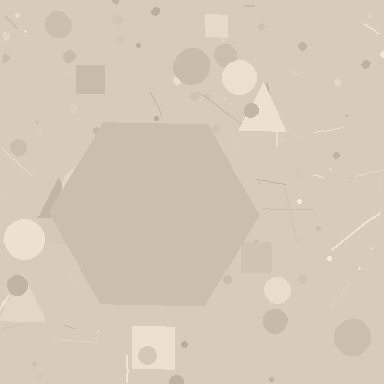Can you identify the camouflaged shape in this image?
The camouflaged shape is a hexagon.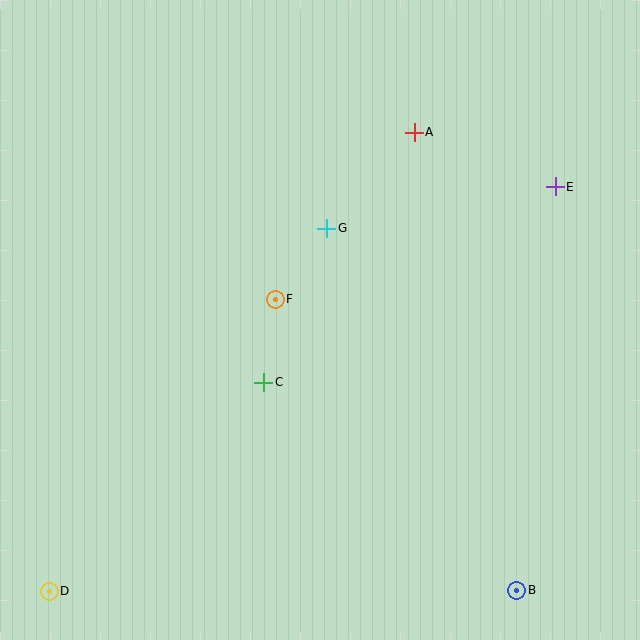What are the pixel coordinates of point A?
Point A is at (414, 132).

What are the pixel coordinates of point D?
Point D is at (49, 591).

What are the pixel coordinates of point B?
Point B is at (517, 590).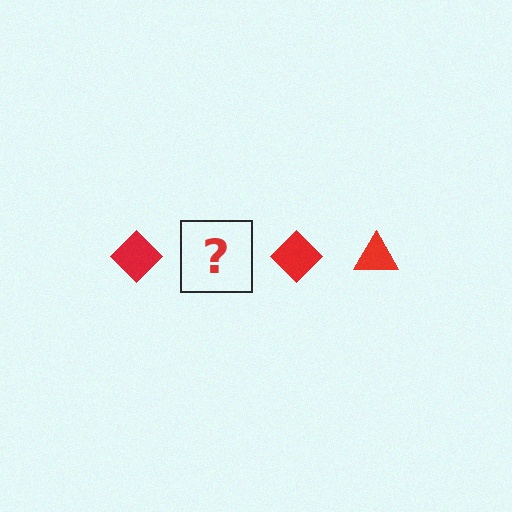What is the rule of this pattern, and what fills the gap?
The rule is that the pattern cycles through diamond, triangle shapes in red. The gap should be filled with a red triangle.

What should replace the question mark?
The question mark should be replaced with a red triangle.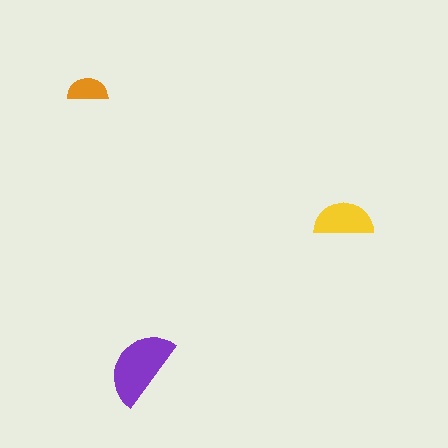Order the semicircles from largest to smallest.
the purple one, the yellow one, the orange one.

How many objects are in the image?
There are 3 objects in the image.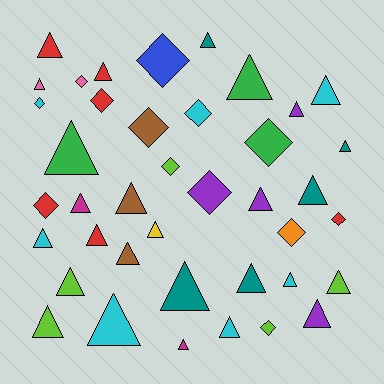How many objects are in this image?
There are 40 objects.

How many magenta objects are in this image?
There are 2 magenta objects.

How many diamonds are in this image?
There are 13 diamonds.